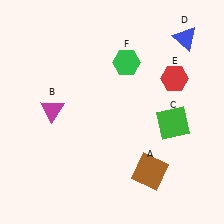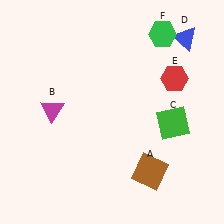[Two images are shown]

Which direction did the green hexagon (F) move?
The green hexagon (F) moved right.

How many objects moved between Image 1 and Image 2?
1 object moved between the two images.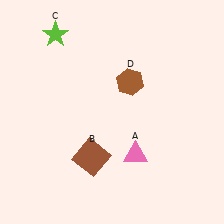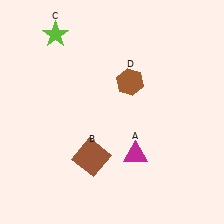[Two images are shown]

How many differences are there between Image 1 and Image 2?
There is 1 difference between the two images.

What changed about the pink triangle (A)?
In Image 1, A is pink. In Image 2, it changed to magenta.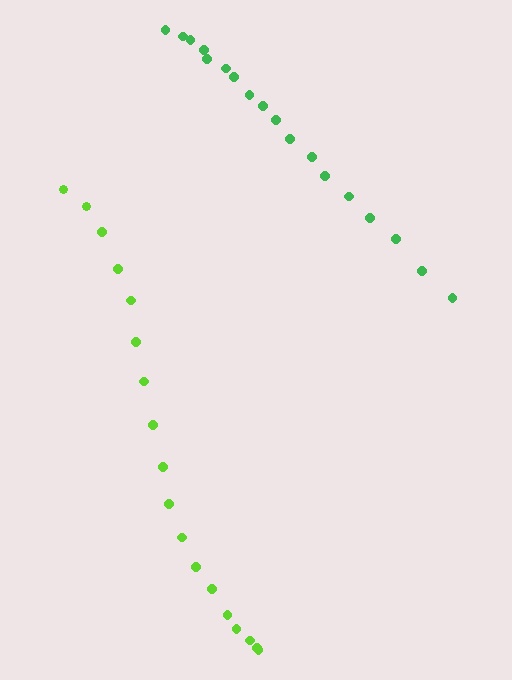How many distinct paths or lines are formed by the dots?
There are 2 distinct paths.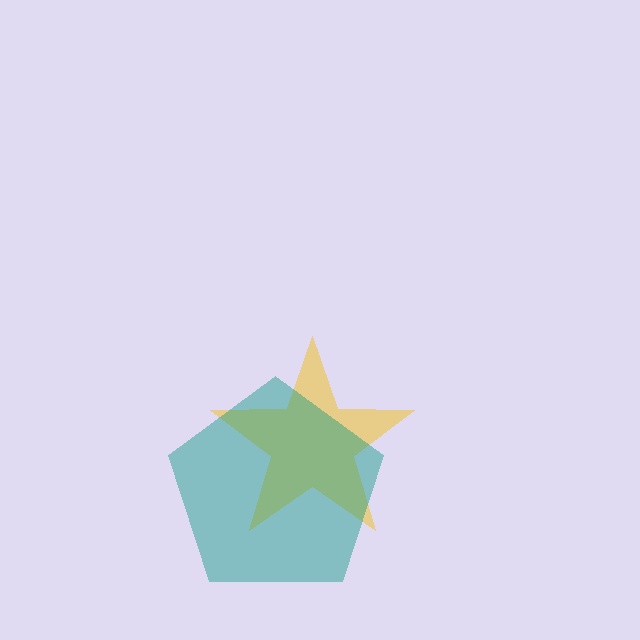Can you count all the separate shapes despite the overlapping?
Yes, there are 2 separate shapes.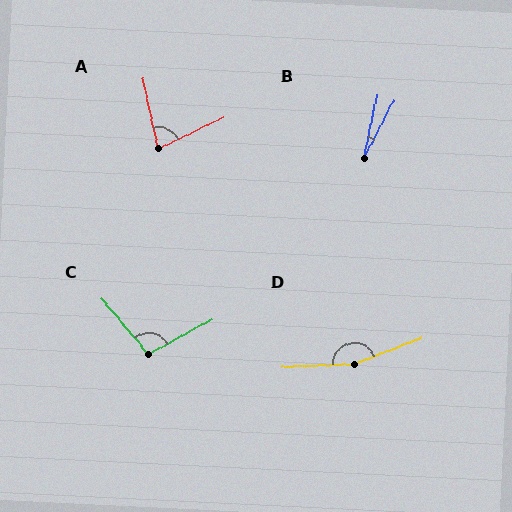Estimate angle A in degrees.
Approximately 76 degrees.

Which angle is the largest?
D, at approximately 161 degrees.